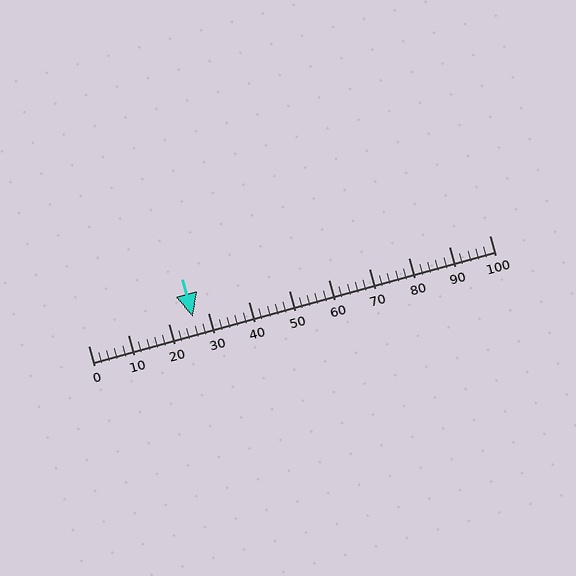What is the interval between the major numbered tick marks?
The major tick marks are spaced 10 units apart.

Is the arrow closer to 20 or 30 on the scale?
The arrow is closer to 30.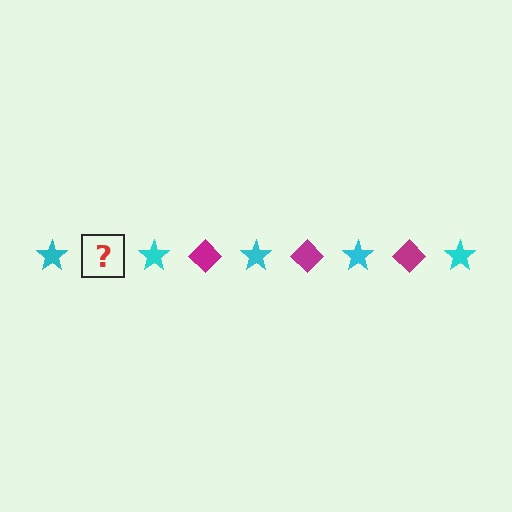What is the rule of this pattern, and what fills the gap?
The rule is that the pattern alternates between cyan star and magenta diamond. The gap should be filled with a magenta diamond.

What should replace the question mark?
The question mark should be replaced with a magenta diamond.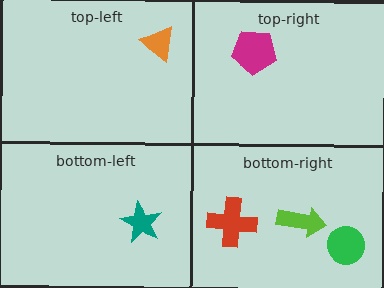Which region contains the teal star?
The bottom-left region.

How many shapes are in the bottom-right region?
3.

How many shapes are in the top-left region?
1.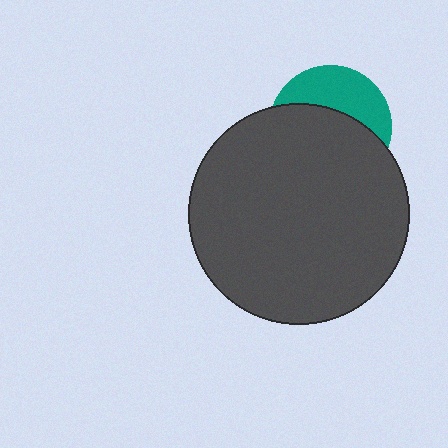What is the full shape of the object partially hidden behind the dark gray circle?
The partially hidden object is a teal circle.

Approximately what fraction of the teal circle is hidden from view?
Roughly 63% of the teal circle is hidden behind the dark gray circle.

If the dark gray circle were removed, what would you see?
You would see the complete teal circle.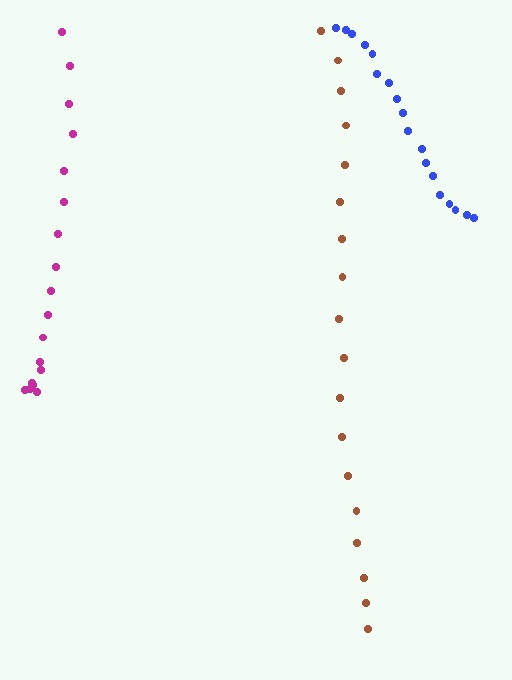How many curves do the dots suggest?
There are 3 distinct paths.